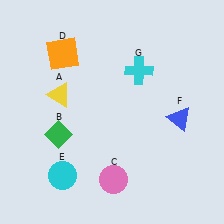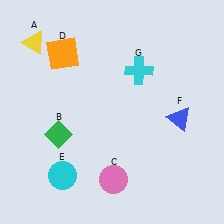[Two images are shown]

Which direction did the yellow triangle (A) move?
The yellow triangle (A) moved up.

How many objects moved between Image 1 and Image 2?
1 object moved between the two images.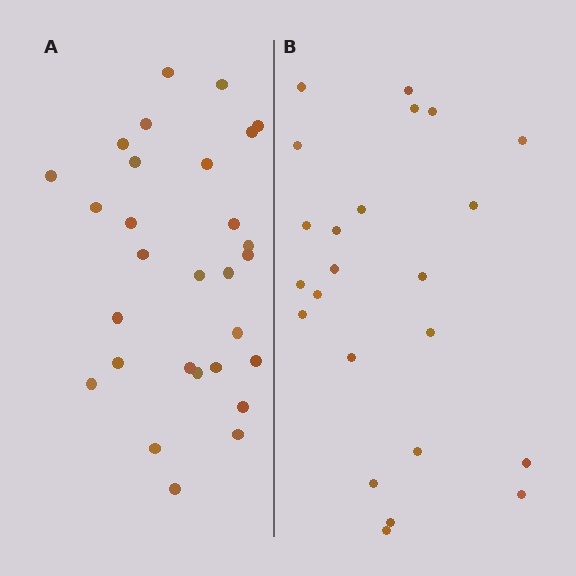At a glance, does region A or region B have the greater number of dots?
Region A (the left region) has more dots.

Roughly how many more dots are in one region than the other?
Region A has about 6 more dots than region B.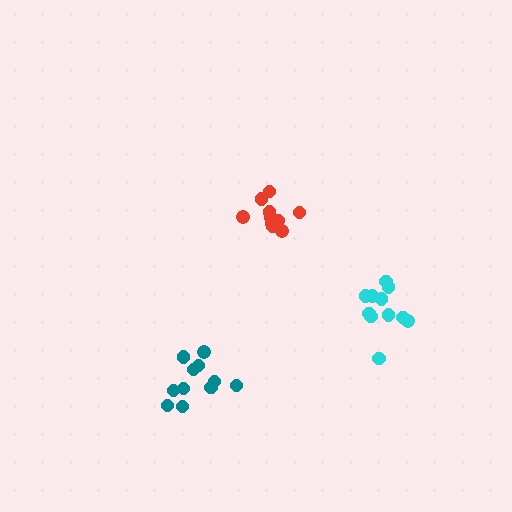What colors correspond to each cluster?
The clusters are colored: red, teal, cyan.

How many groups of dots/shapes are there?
There are 3 groups.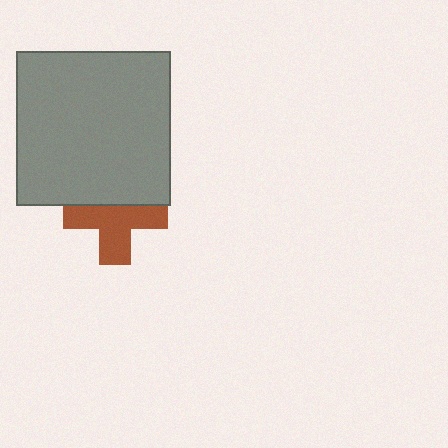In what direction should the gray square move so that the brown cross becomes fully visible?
The gray square should move up. That is the shortest direction to clear the overlap and leave the brown cross fully visible.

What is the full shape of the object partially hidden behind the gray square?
The partially hidden object is a brown cross.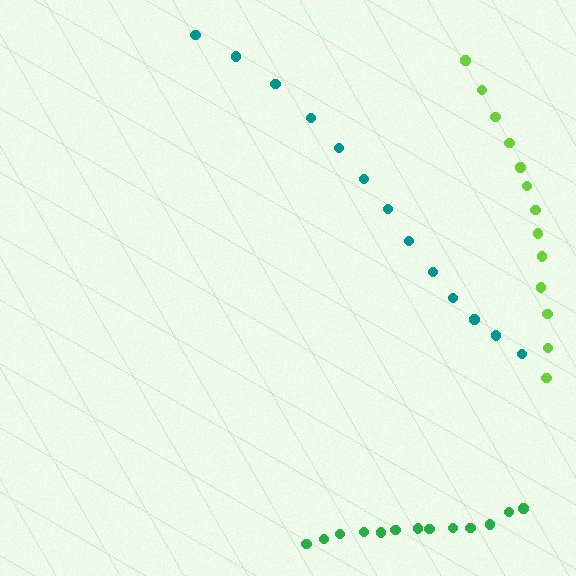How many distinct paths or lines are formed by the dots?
There are 3 distinct paths.